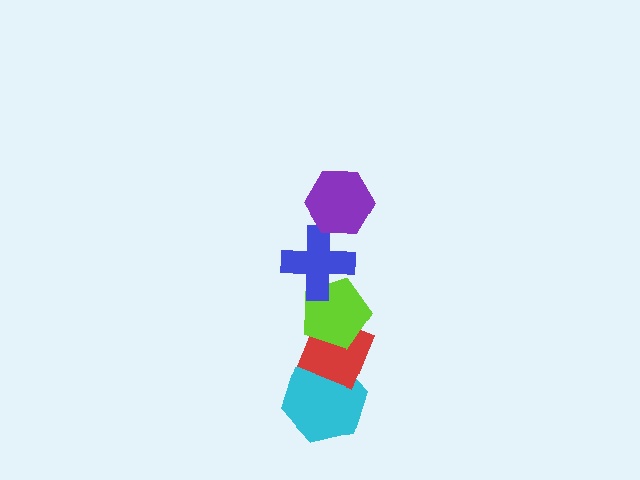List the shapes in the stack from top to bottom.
From top to bottom: the purple hexagon, the blue cross, the lime pentagon, the red diamond, the cyan hexagon.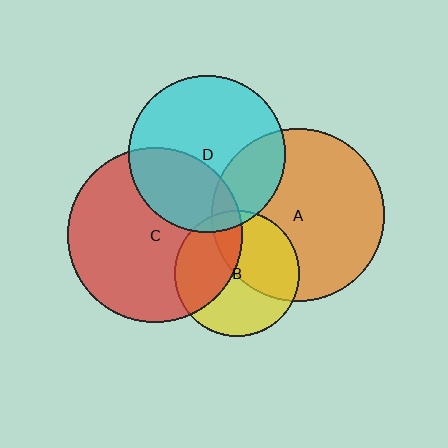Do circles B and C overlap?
Yes.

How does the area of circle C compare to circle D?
Approximately 1.2 times.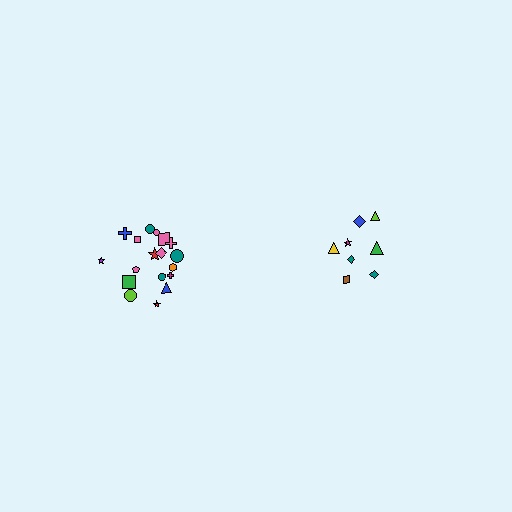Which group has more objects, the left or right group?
The left group.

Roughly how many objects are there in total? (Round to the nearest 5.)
Roughly 25 objects in total.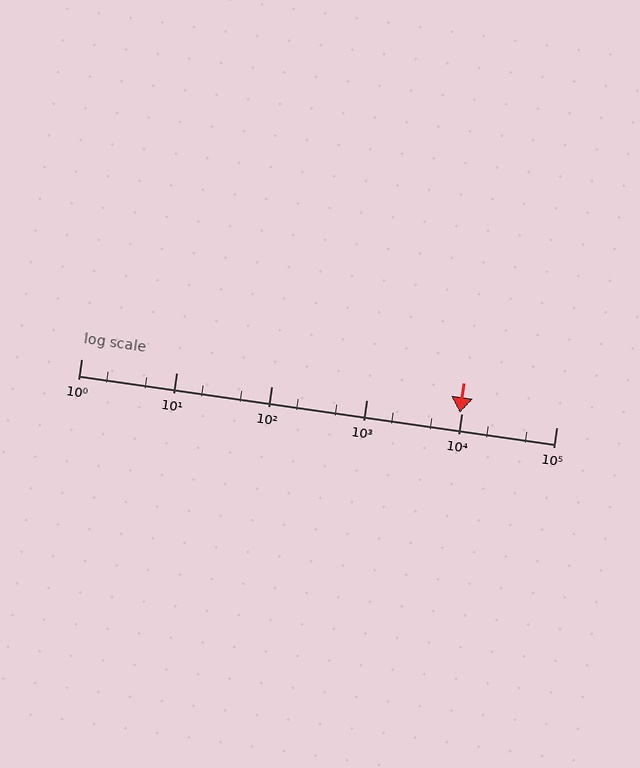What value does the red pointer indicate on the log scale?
The pointer indicates approximately 9600.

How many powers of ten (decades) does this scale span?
The scale spans 5 decades, from 1 to 100000.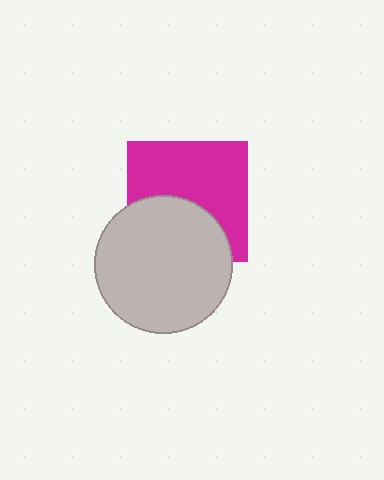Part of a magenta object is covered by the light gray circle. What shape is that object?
It is a square.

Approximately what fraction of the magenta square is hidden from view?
Roughly 41% of the magenta square is hidden behind the light gray circle.